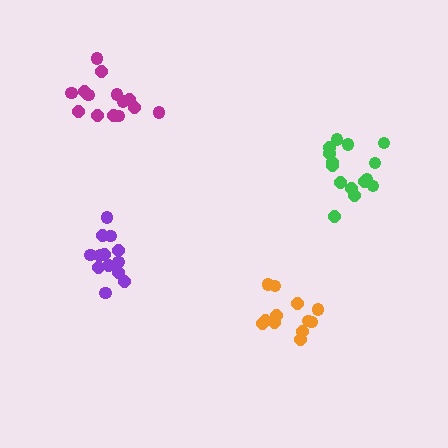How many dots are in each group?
Group 1: 12 dots, Group 2: 15 dots, Group 3: 14 dots, Group 4: 13 dots (54 total).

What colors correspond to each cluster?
The clusters are colored: orange, green, magenta, purple.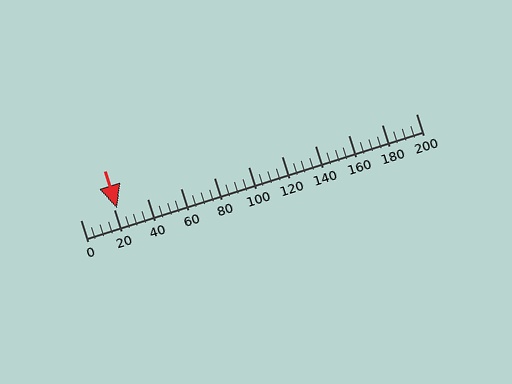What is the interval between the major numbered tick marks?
The major tick marks are spaced 20 units apart.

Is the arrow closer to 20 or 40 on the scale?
The arrow is closer to 20.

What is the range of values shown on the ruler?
The ruler shows values from 0 to 200.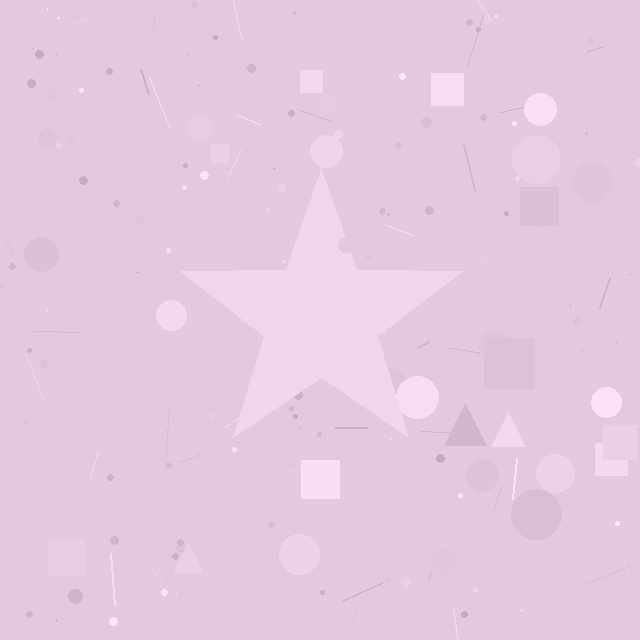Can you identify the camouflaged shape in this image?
The camouflaged shape is a star.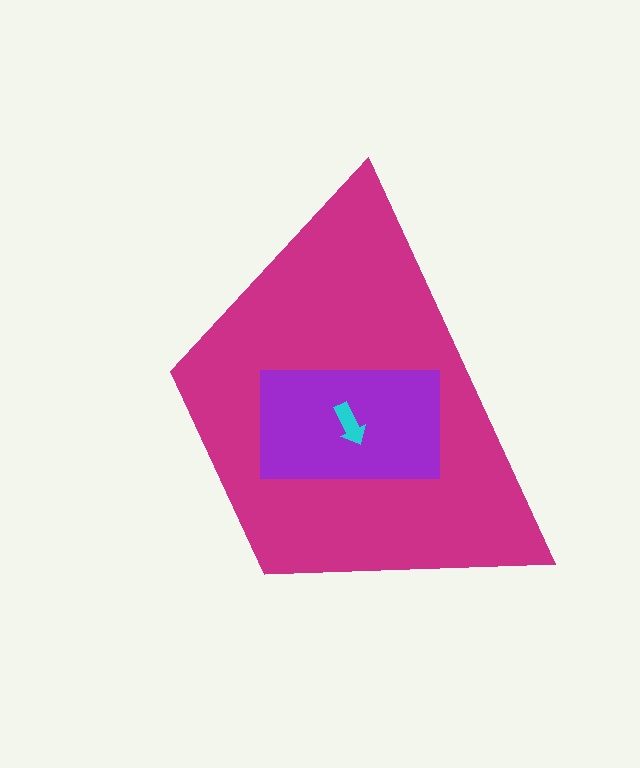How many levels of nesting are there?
3.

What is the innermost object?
The cyan arrow.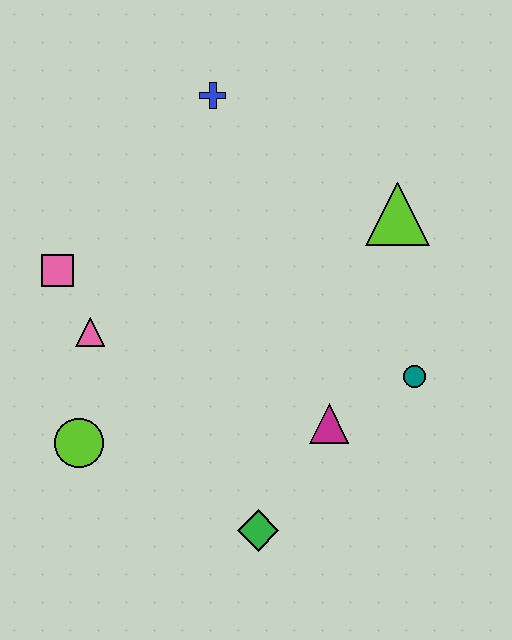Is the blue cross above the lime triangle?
Yes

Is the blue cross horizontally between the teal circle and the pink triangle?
Yes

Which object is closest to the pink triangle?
The pink square is closest to the pink triangle.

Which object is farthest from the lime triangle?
The lime circle is farthest from the lime triangle.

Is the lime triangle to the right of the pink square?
Yes